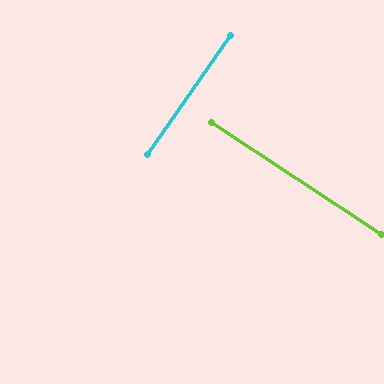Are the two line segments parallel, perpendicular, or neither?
Perpendicular — they meet at approximately 89°.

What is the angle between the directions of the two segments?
Approximately 89 degrees.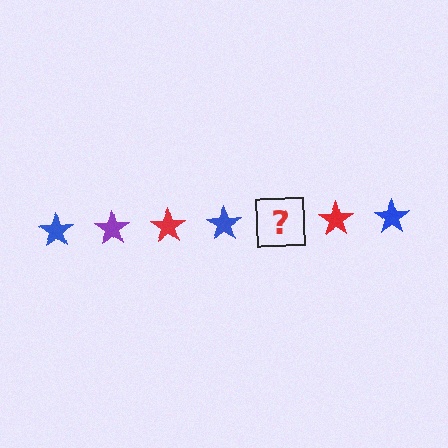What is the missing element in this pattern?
The missing element is a purple star.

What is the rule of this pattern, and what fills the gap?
The rule is that the pattern cycles through blue, purple, red stars. The gap should be filled with a purple star.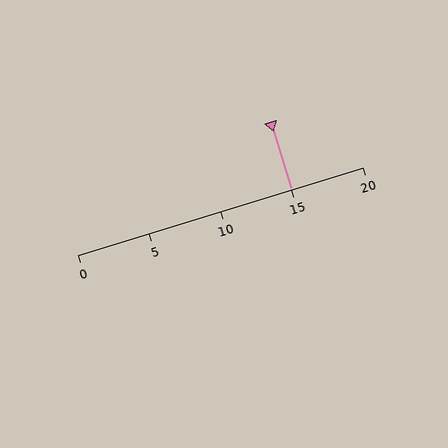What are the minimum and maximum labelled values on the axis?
The axis runs from 0 to 20.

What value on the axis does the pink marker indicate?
The marker indicates approximately 15.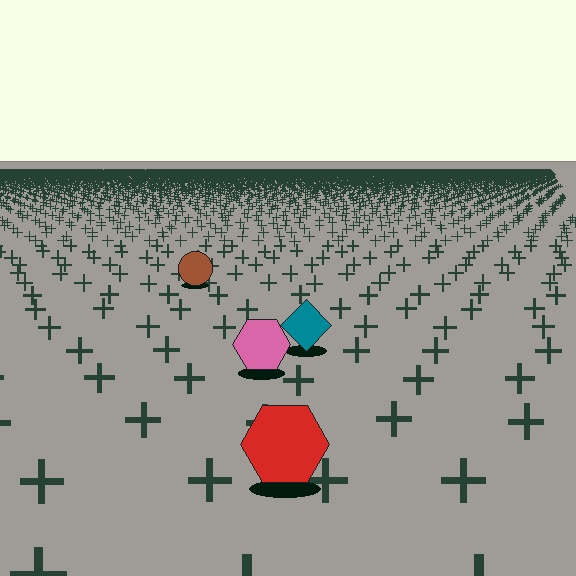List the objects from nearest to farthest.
From nearest to farthest: the red hexagon, the pink hexagon, the teal diamond, the brown circle.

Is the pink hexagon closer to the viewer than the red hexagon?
No. The red hexagon is closer — you can tell from the texture gradient: the ground texture is coarser near it.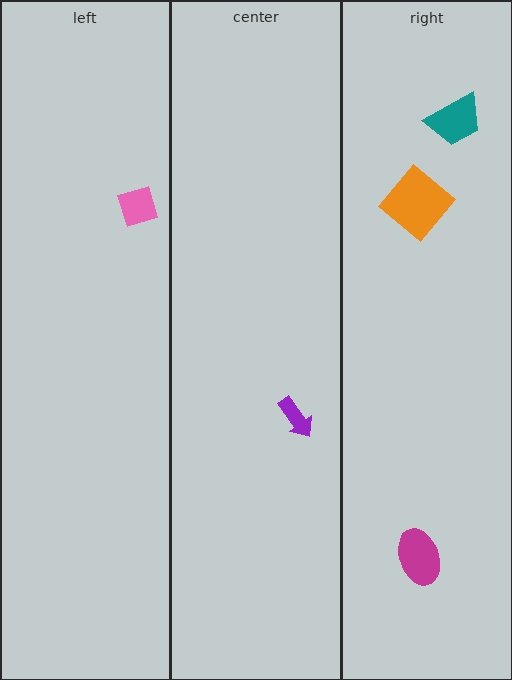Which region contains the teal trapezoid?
The right region.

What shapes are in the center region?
The purple arrow.